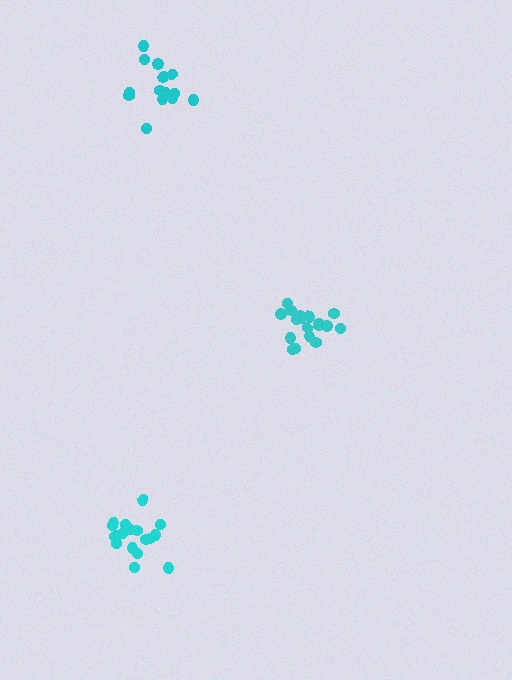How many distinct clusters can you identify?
There are 3 distinct clusters.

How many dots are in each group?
Group 1: 14 dots, Group 2: 18 dots, Group 3: 19 dots (51 total).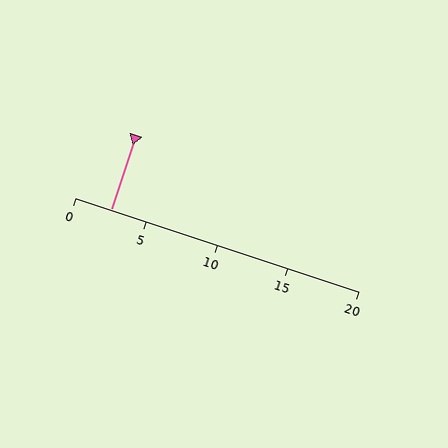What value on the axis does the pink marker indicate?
The marker indicates approximately 2.5.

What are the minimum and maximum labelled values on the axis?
The axis runs from 0 to 20.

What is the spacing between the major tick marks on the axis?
The major ticks are spaced 5 apart.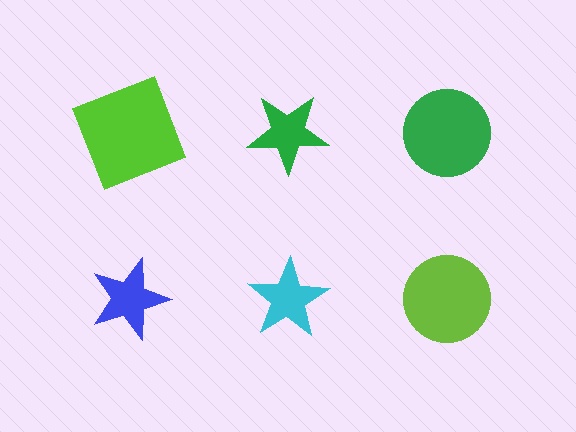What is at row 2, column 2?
A cyan star.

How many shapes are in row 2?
3 shapes.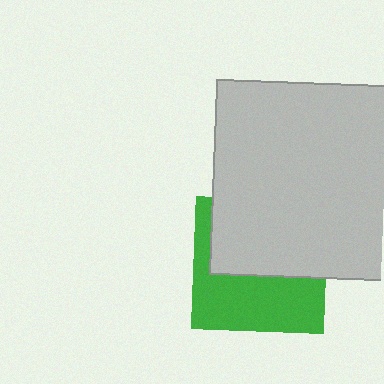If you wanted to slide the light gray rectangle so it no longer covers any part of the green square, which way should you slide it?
Slide it up — that is the most direct way to separate the two shapes.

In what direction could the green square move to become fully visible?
The green square could move down. That would shift it out from behind the light gray rectangle entirely.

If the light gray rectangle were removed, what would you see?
You would see the complete green square.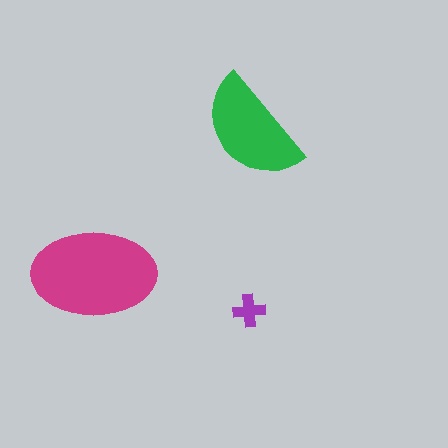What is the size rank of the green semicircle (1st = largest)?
2nd.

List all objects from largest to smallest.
The magenta ellipse, the green semicircle, the purple cross.